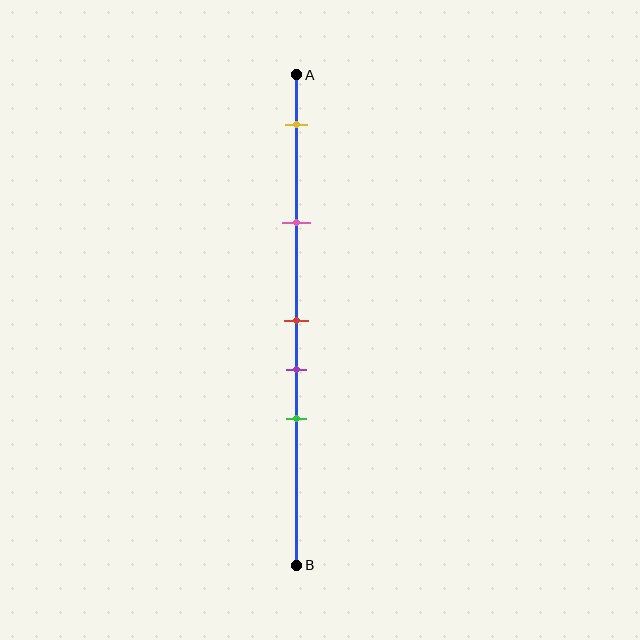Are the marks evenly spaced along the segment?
No, the marks are not evenly spaced.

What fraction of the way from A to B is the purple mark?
The purple mark is approximately 60% (0.6) of the way from A to B.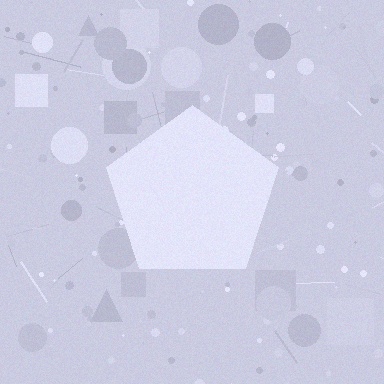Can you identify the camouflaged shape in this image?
The camouflaged shape is a pentagon.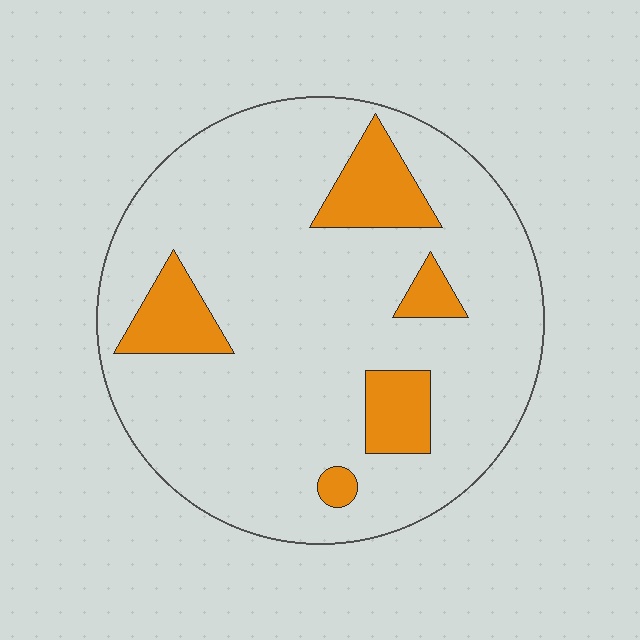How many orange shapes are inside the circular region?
5.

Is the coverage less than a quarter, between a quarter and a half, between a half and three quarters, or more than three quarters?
Less than a quarter.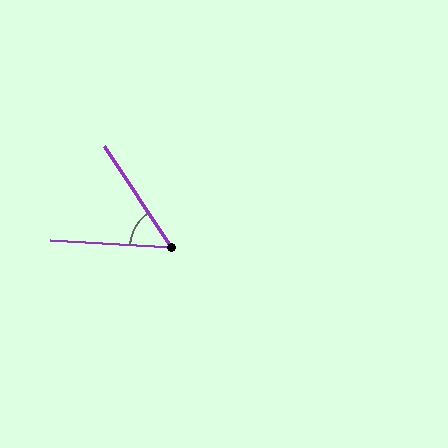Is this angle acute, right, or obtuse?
It is acute.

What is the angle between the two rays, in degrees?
Approximately 53 degrees.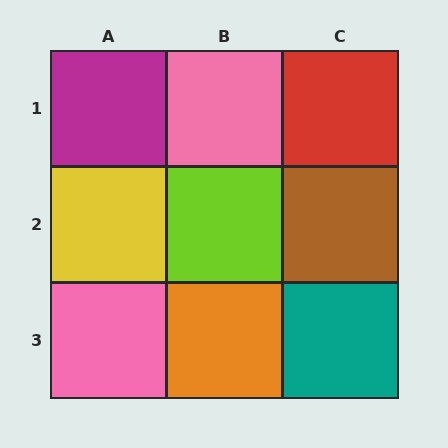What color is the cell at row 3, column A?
Pink.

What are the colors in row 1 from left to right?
Magenta, pink, red.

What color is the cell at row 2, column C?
Brown.